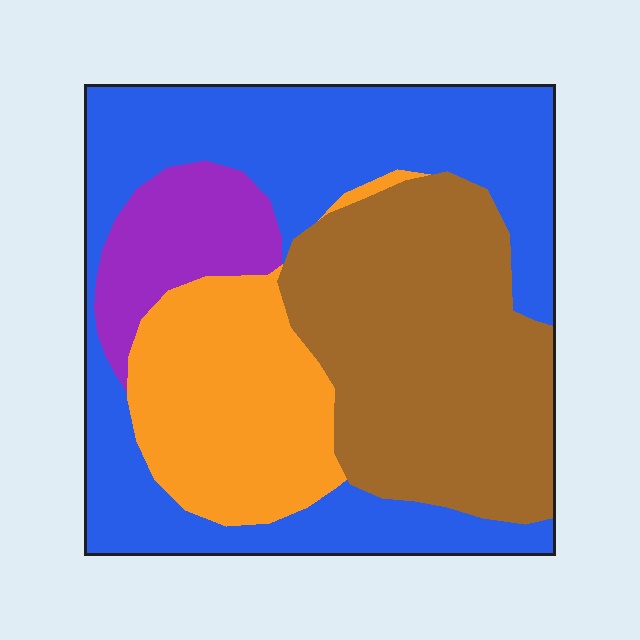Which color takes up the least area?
Purple, at roughly 10%.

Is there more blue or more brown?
Blue.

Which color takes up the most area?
Blue, at roughly 40%.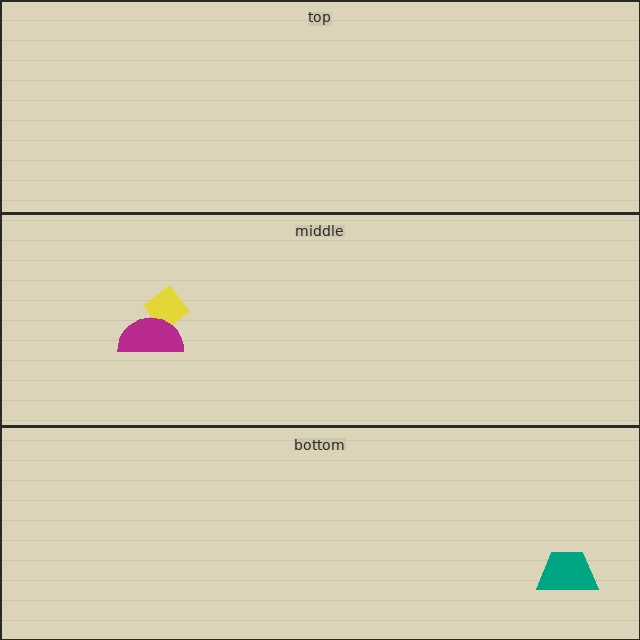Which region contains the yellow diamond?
The middle region.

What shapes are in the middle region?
The yellow diamond, the magenta semicircle.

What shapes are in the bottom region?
The teal trapezoid.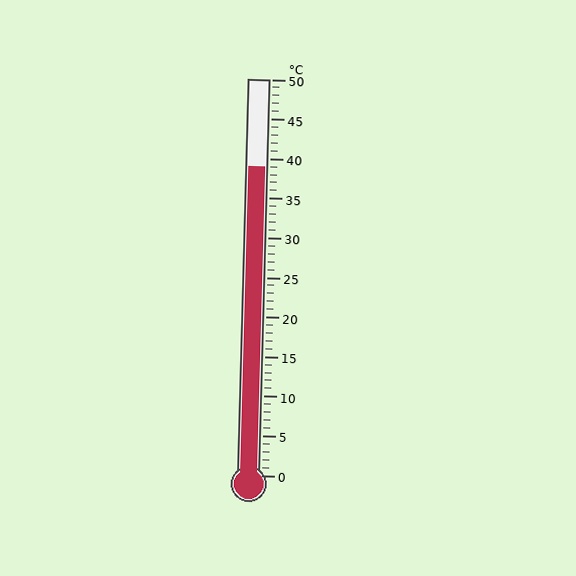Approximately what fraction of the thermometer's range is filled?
The thermometer is filled to approximately 80% of its range.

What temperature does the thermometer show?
The thermometer shows approximately 39°C.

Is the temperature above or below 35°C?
The temperature is above 35°C.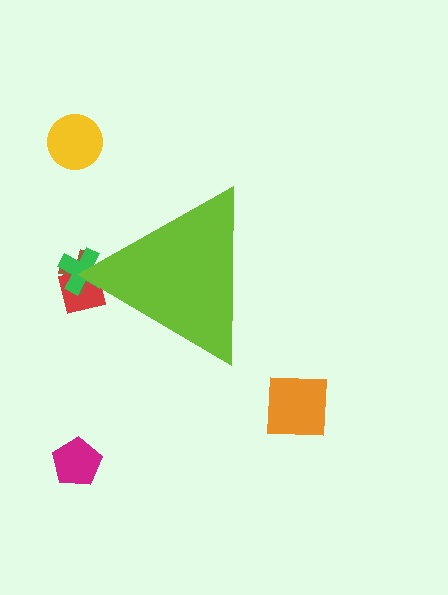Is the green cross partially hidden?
Yes, the green cross is partially hidden behind the lime triangle.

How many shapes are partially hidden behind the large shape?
3 shapes are partially hidden.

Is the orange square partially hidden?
No, the orange square is fully visible.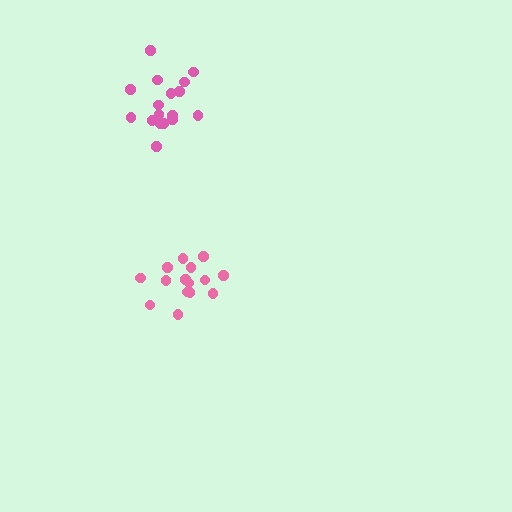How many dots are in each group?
Group 1: 17 dots, Group 2: 15 dots (32 total).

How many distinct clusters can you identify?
There are 2 distinct clusters.